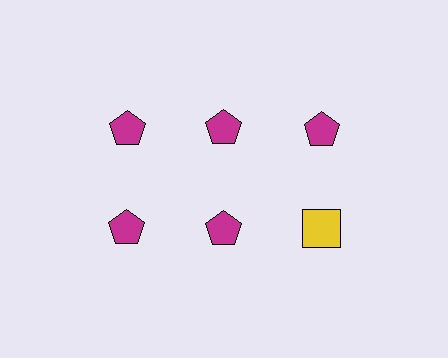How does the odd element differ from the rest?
It differs in both color (yellow instead of magenta) and shape (square instead of pentagon).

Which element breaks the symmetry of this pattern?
The yellow square in the second row, center column breaks the symmetry. All other shapes are magenta pentagons.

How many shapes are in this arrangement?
There are 6 shapes arranged in a grid pattern.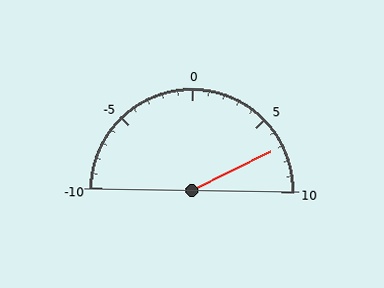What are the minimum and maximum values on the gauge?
The gauge ranges from -10 to 10.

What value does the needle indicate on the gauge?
The needle indicates approximately 7.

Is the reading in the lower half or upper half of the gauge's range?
The reading is in the upper half of the range (-10 to 10).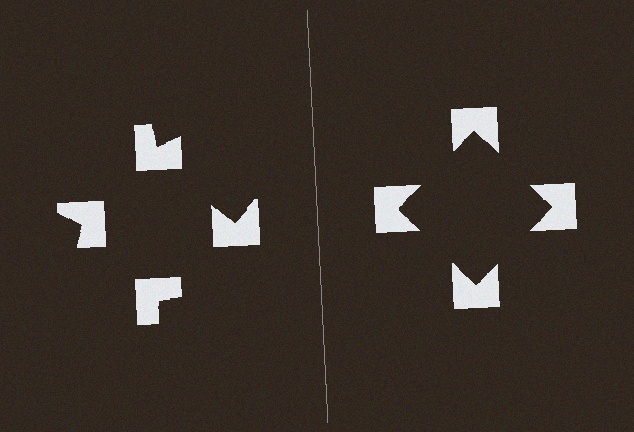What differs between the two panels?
The notched squares are positioned identically on both sides; only the wedge orientations differ. On the right they align to a square; on the left they are misaligned.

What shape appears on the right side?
An illusory square.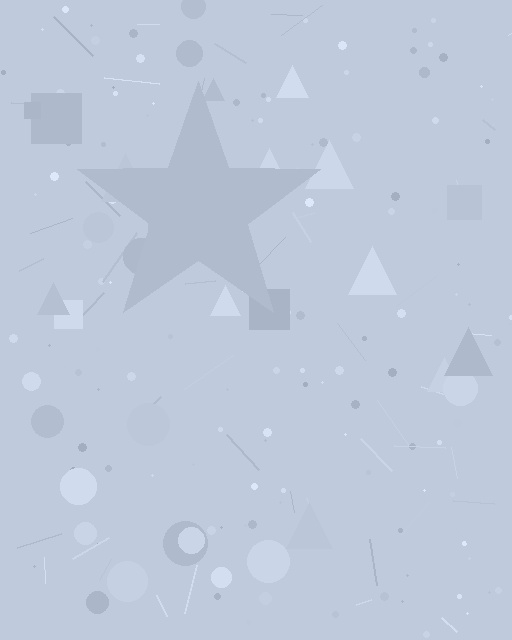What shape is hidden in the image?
A star is hidden in the image.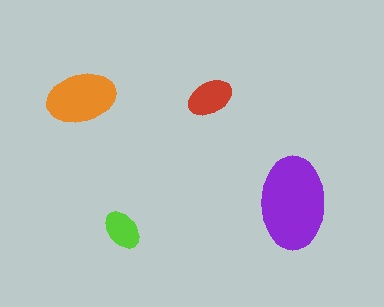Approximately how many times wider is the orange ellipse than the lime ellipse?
About 1.5 times wider.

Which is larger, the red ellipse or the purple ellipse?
The purple one.